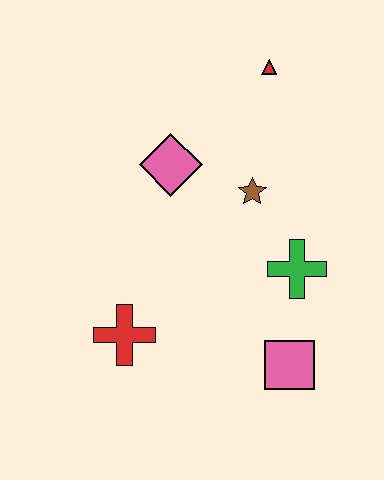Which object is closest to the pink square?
The green cross is closest to the pink square.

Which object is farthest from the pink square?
The red triangle is farthest from the pink square.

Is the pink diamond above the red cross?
Yes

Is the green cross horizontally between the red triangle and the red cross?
No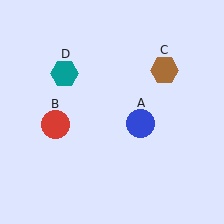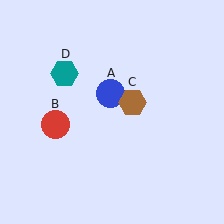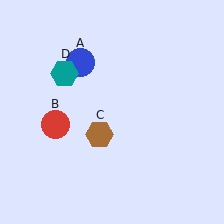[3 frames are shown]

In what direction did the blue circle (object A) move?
The blue circle (object A) moved up and to the left.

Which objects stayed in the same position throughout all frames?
Red circle (object B) and teal hexagon (object D) remained stationary.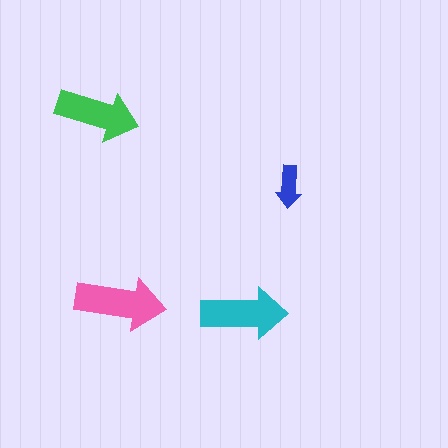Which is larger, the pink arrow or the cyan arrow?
The pink one.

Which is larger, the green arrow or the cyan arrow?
The cyan one.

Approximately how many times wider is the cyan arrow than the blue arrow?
About 2 times wider.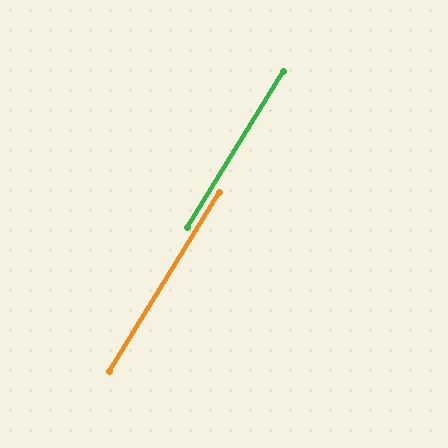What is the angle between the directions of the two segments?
Approximately 0 degrees.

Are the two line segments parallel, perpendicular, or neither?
Parallel — their directions differ by only 0.2°.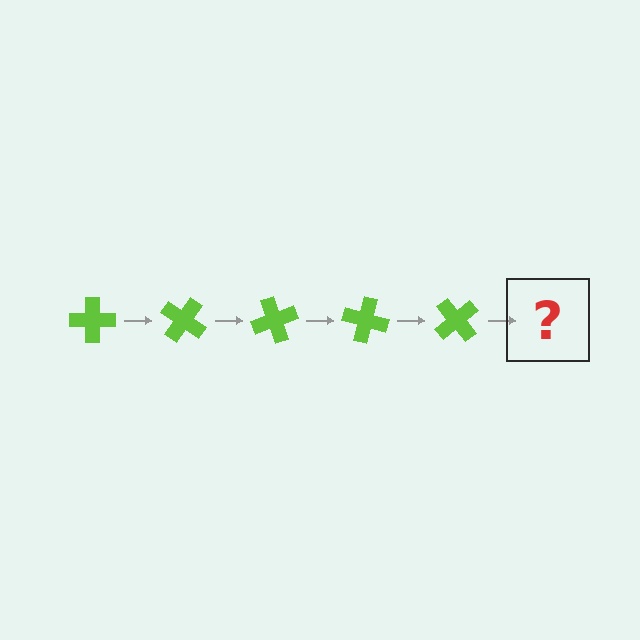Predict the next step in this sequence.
The next step is a lime cross rotated 175 degrees.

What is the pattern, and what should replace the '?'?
The pattern is that the cross rotates 35 degrees each step. The '?' should be a lime cross rotated 175 degrees.